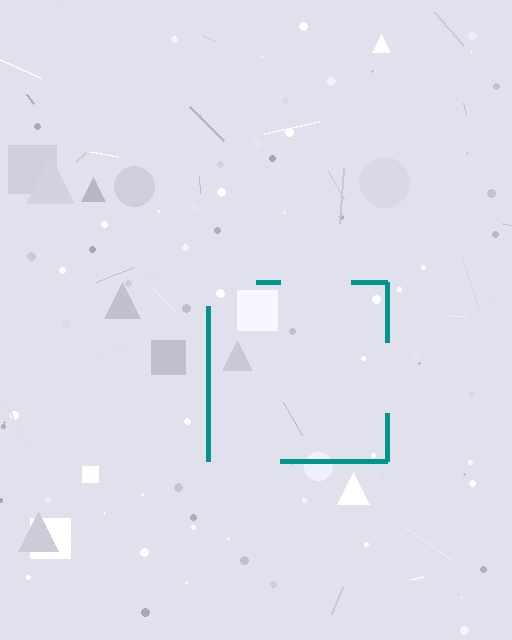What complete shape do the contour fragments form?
The contour fragments form a square.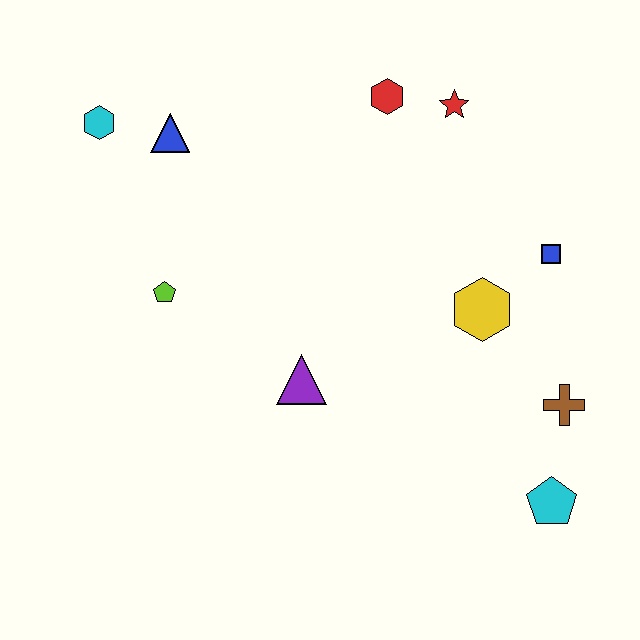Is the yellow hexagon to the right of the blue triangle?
Yes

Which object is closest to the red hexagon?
The red star is closest to the red hexagon.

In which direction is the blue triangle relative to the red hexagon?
The blue triangle is to the left of the red hexagon.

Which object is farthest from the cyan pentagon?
The cyan hexagon is farthest from the cyan pentagon.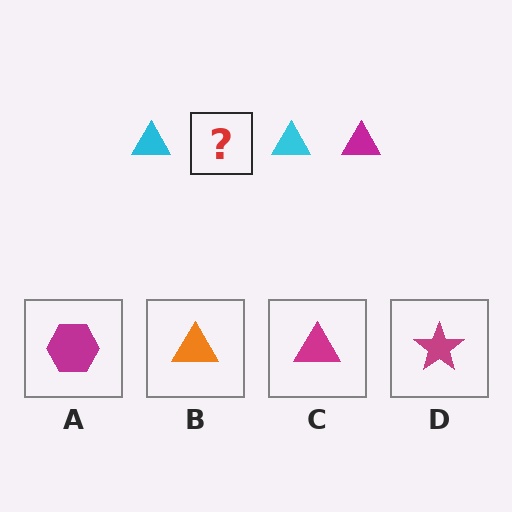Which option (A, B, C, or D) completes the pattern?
C.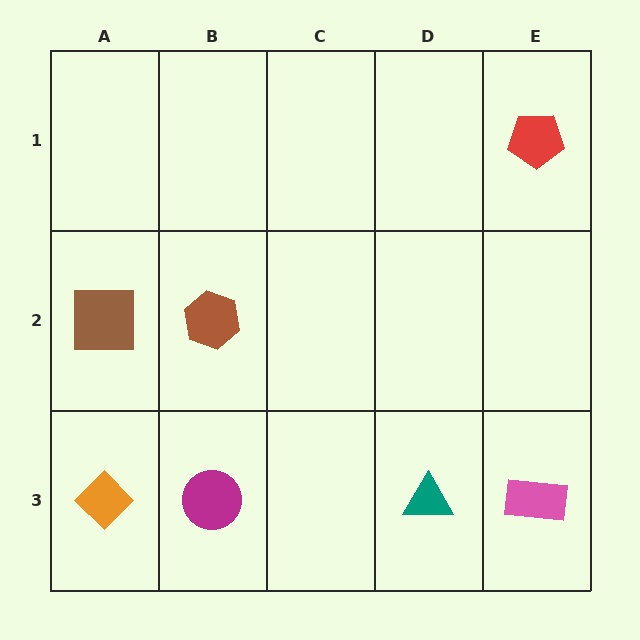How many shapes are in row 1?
1 shape.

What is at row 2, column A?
A brown square.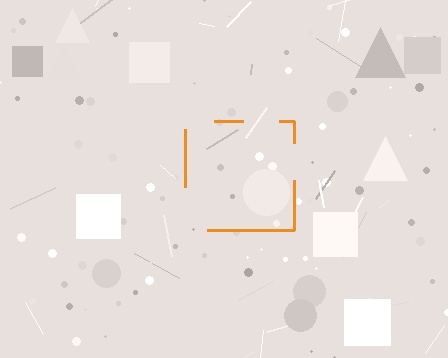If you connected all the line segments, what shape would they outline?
They would outline a square.